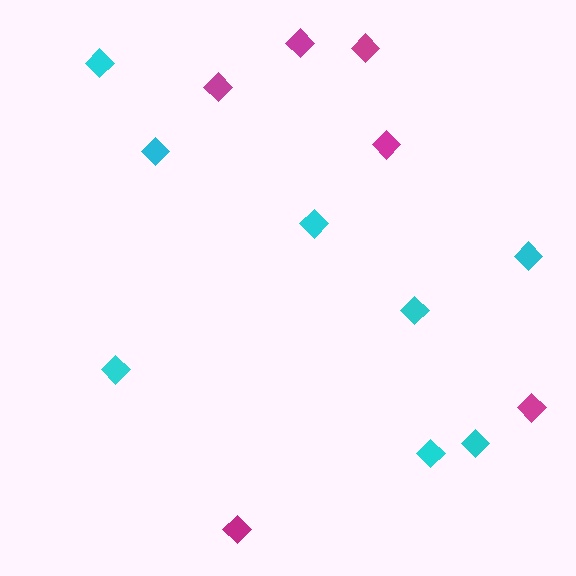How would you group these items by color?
There are 2 groups: one group of magenta diamonds (6) and one group of cyan diamonds (8).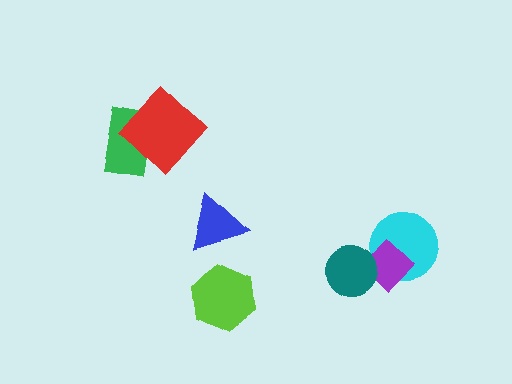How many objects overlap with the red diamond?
1 object overlaps with the red diamond.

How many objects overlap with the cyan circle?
1 object overlaps with the cyan circle.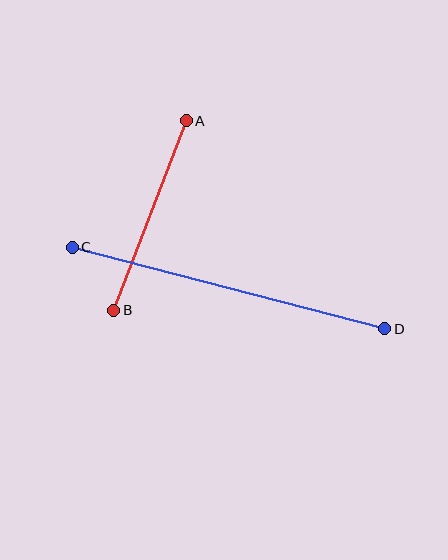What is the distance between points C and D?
The distance is approximately 323 pixels.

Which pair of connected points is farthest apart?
Points C and D are farthest apart.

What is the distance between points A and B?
The distance is approximately 203 pixels.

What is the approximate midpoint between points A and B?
The midpoint is at approximately (150, 215) pixels.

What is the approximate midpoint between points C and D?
The midpoint is at approximately (229, 288) pixels.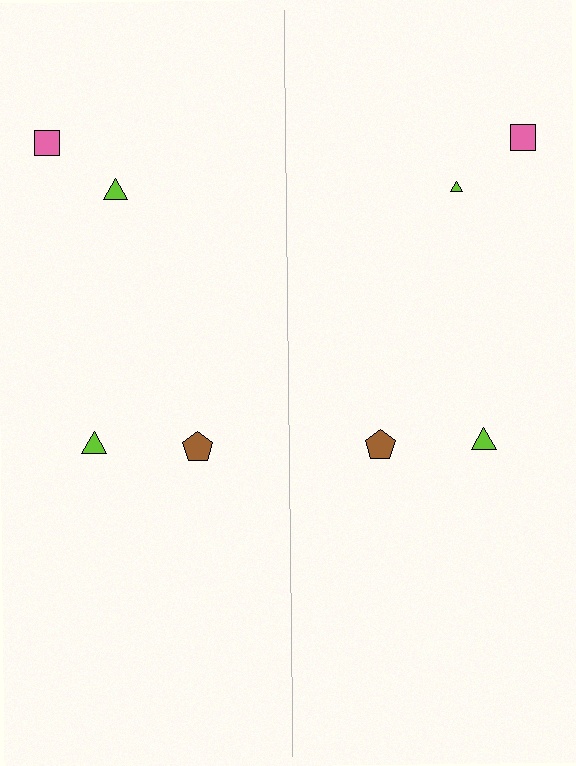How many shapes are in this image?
There are 8 shapes in this image.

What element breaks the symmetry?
The lime triangle on the right side has a different size than its mirror counterpart.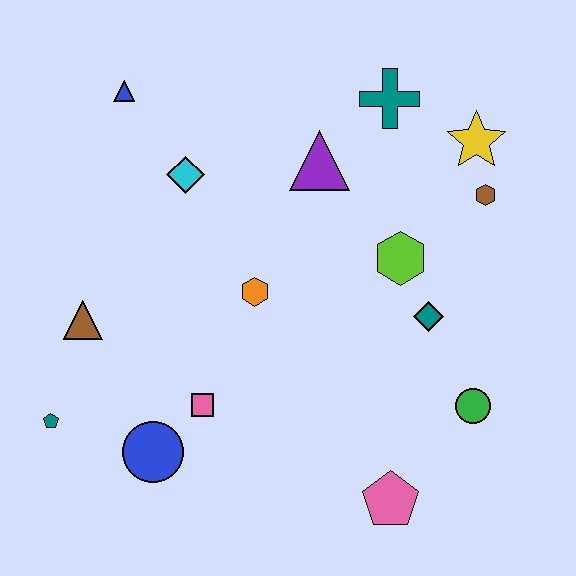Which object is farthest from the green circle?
The blue triangle is farthest from the green circle.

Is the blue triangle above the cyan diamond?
Yes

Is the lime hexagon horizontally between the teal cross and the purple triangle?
No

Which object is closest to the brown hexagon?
The yellow star is closest to the brown hexagon.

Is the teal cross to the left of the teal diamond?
Yes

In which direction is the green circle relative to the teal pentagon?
The green circle is to the right of the teal pentagon.